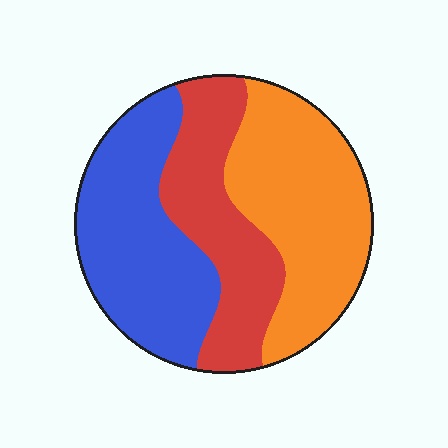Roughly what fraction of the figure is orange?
Orange takes up about three eighths (3/8) of the figure.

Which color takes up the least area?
Red, at roughly 30%.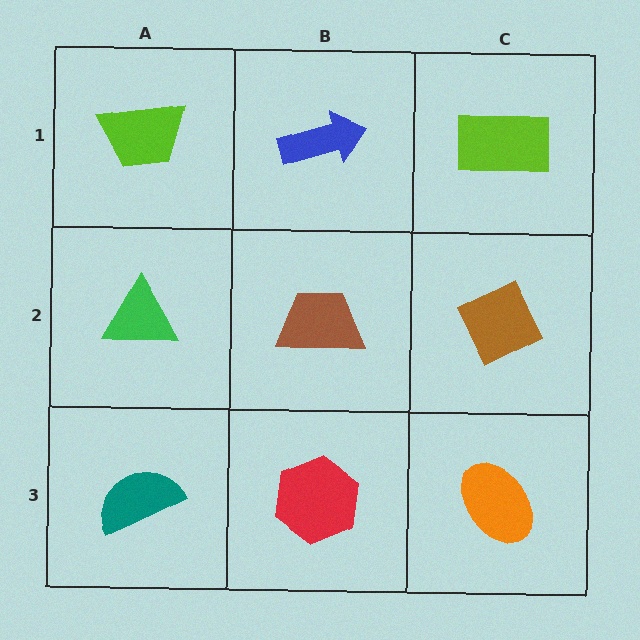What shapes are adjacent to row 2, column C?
A lime rectangle (row 1, column C), an orange ellipse (row 3, column C), a brown trapezoid (row 2, column B).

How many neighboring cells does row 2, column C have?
3.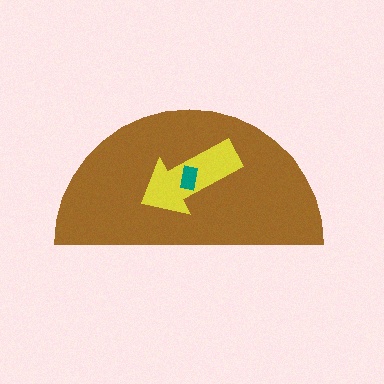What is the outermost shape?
The brown semicircle.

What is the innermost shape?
The teal rectangle.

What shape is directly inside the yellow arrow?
The teal rectangle.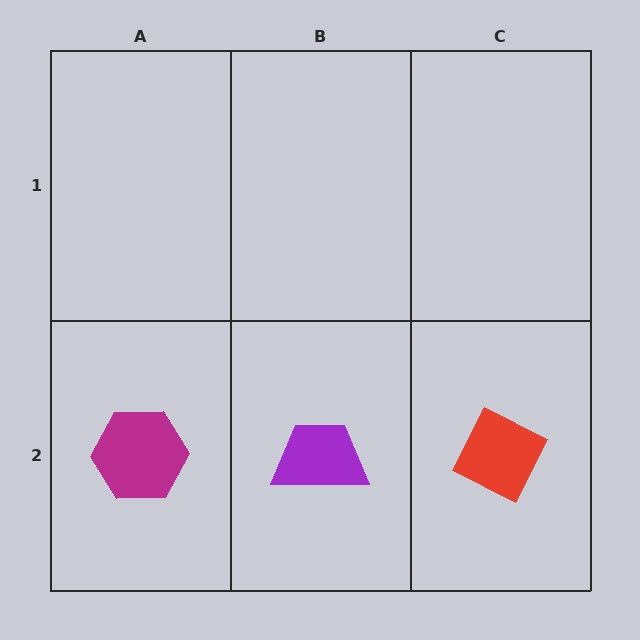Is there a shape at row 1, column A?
No, that cell is empty.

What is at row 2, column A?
A magenta hexagon.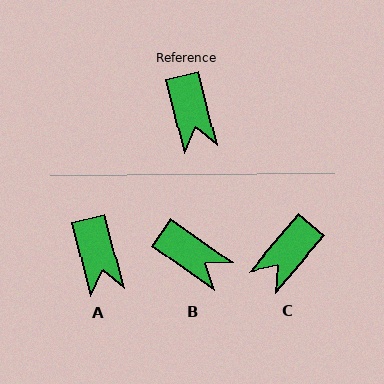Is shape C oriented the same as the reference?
No, it is off by about 55 degrees.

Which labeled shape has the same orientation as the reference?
A.